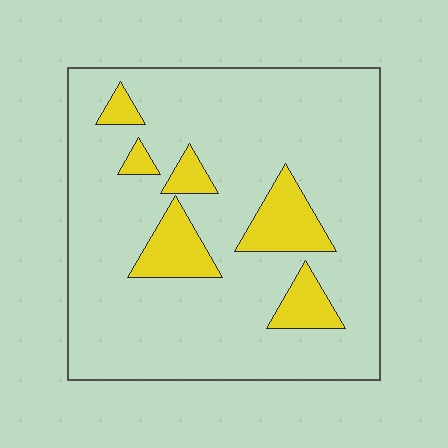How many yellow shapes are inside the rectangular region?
6.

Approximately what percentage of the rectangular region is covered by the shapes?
Approximately 15%.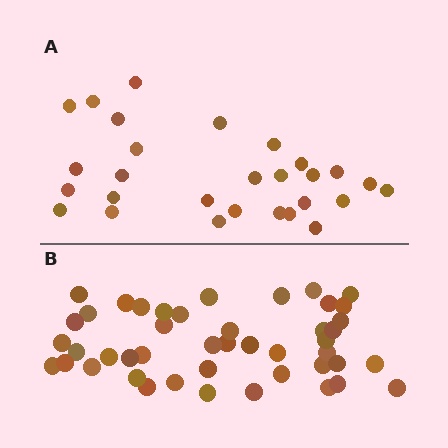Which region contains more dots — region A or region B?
Region B (the bottom region) has more dots.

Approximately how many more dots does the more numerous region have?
Region B has approximately 15 more dots than region A.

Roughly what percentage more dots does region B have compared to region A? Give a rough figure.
About 60% more.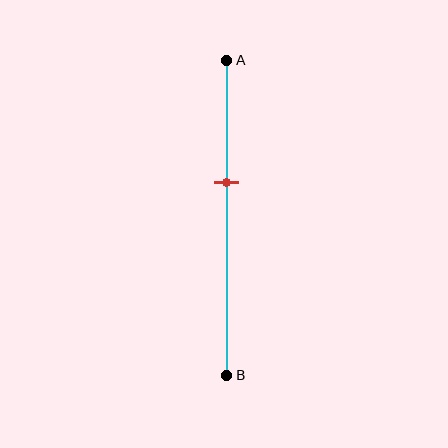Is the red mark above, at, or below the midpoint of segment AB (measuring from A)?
The red mark is above the midpoint of segment AB.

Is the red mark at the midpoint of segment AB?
No, the mark is at about 40% from A, not at the 50% midpoint.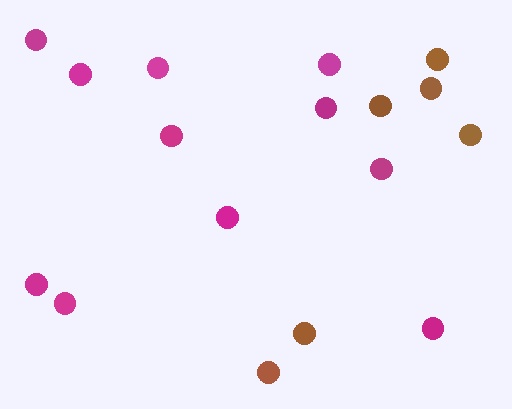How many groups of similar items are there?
There are 2 groups: one group of magenta circles (11) and one group of brown circles (6).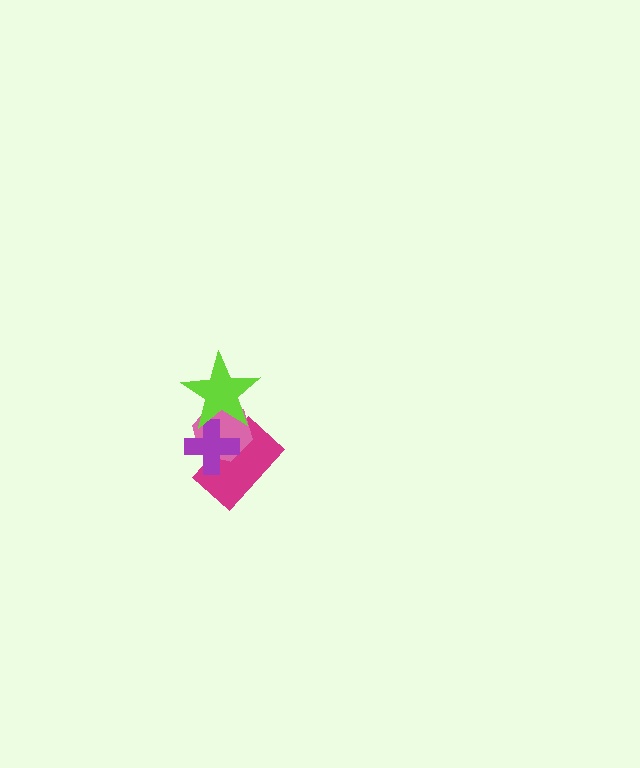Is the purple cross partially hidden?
Yes, it is partially covered by another shape.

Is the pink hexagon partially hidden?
Yes, it is partially covered by another shape.